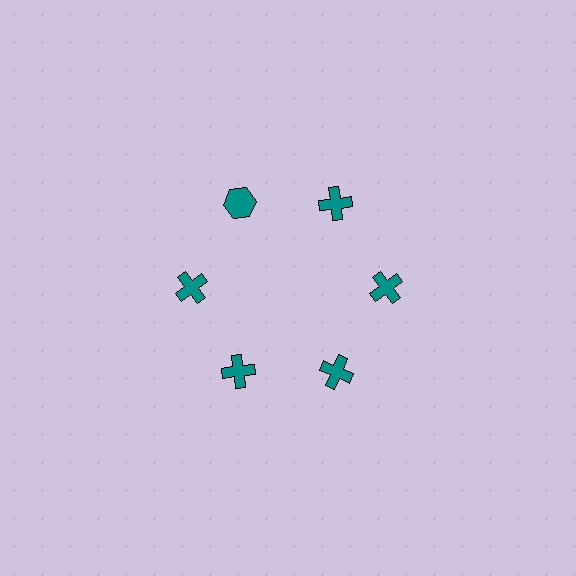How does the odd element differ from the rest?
It has a different shape: hexagon instead of cross.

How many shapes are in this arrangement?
There are 6 shapes arranged in a ring pattern.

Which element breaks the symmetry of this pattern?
The teal hexagon at roughly the 11 o'clock position breaks the symmetry. All other shapes are teal crosses.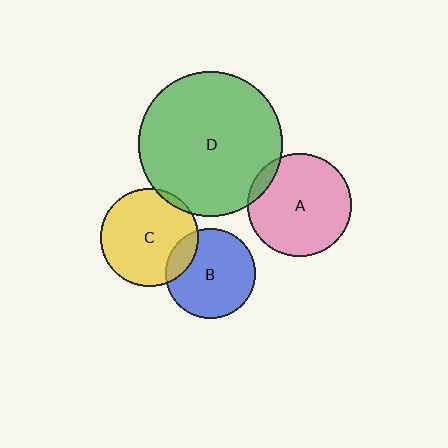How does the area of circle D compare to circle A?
Approximately 2.0 times.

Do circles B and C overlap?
Yes.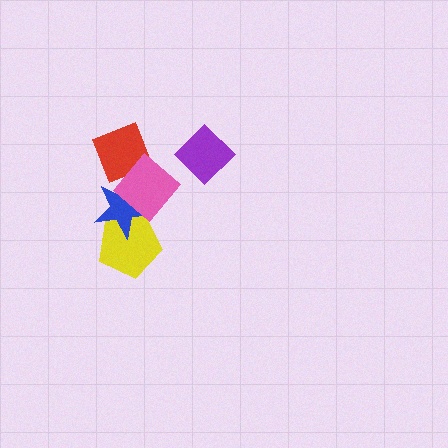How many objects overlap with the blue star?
3 objects overlap with the blue star.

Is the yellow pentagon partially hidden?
Yes, it is partially covered by another shape.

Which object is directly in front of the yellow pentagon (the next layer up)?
The blue star is directly in front of the yellow pentagon.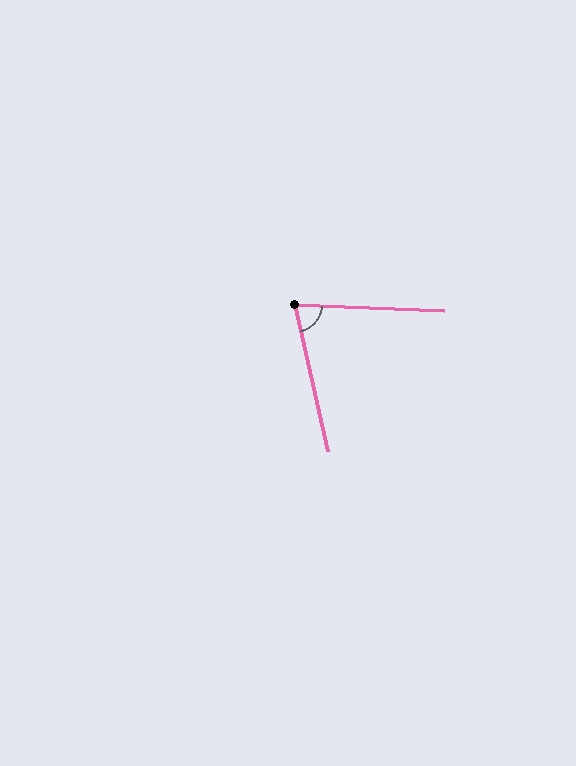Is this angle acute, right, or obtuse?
It is acute.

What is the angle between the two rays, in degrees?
Approximately 75 degrees.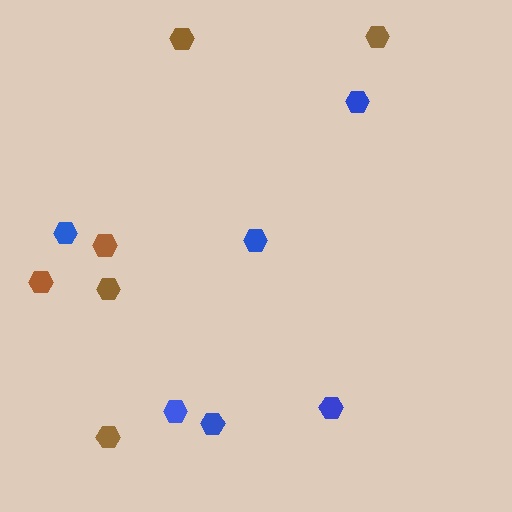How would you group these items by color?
There are 2 groups: one group of blue hexagons (6) and one group of brown hexagons (6).